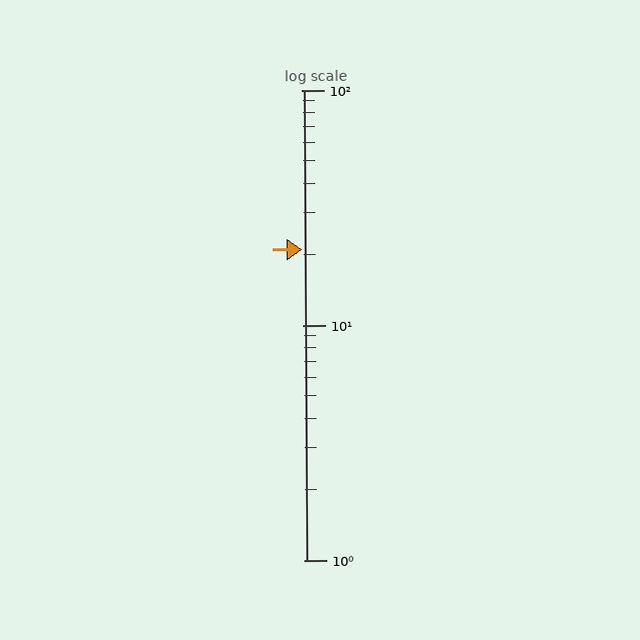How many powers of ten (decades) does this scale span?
The scale spans 2 decades, from 1 to 100.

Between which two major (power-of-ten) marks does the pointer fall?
The pointer is between 10 and 100.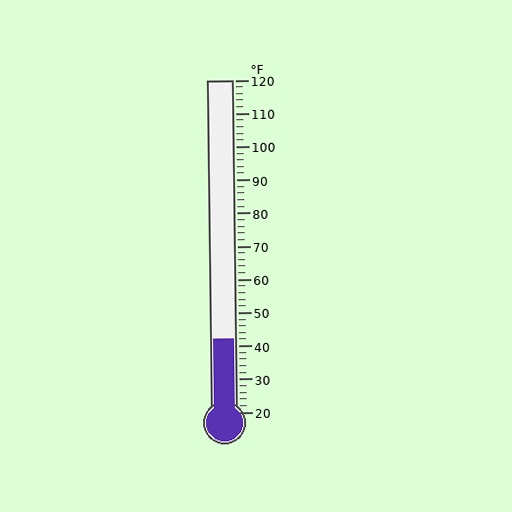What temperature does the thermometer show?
The thermometer shows approximately 42°F.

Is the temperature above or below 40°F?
The temperature is above 40°F.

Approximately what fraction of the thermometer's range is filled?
The thermometer is filled to approximately 20% of its range.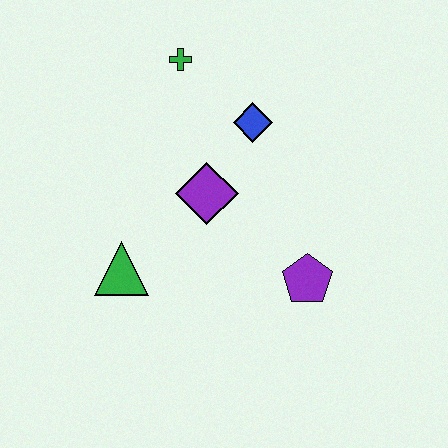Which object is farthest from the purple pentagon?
The green cross is farthest from the purple pentagon.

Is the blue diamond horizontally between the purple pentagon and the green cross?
Yes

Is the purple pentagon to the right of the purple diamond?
Yes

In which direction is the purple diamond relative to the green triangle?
The purple diamond is to the right of the green triangle.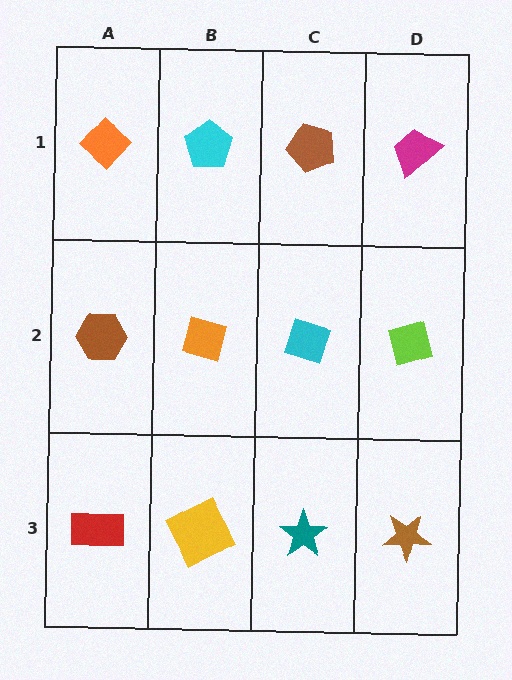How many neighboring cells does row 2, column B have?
4.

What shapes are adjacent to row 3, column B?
An orange diamond (row 2, column B), a red rectangle (row 3, column A), a teal star (row 3, column C).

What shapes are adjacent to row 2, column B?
A cyan pentagon (row 1, column B), a yellow square (row 3, column B), a brown hexagon (row 2, column A), a cyan diamond (row 2, column C).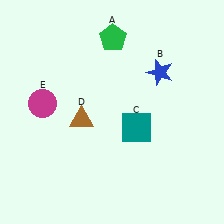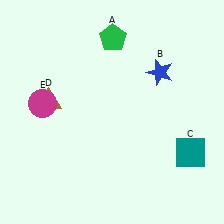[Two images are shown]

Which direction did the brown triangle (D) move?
The brown triangle (D) moved left.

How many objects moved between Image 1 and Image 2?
2 objects moved between the two images.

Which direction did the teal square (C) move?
The teal square (C) moved right.